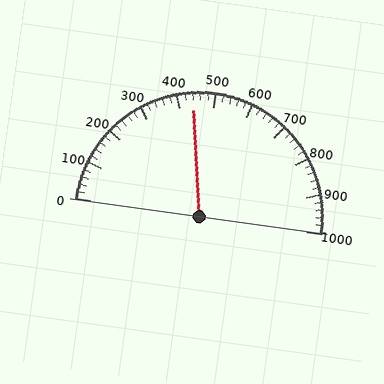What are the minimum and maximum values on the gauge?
The gauge ranges from 0 to 1000.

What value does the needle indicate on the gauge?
The needle indicates approximately 440.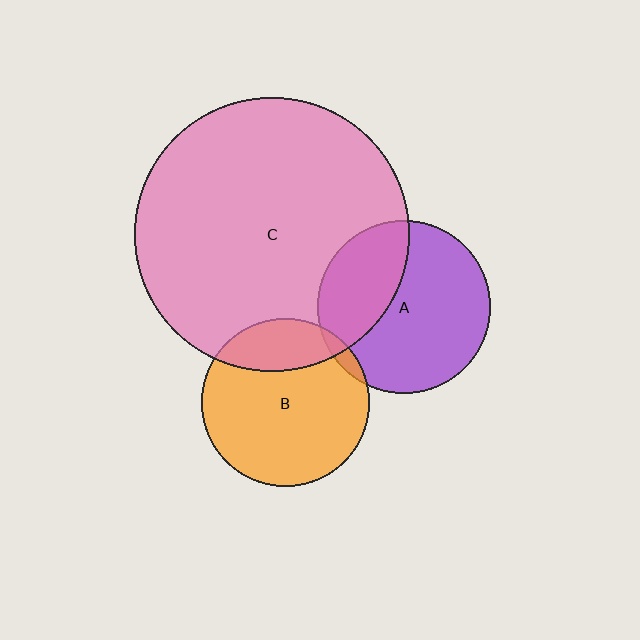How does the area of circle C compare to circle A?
Approximately 2.5 times.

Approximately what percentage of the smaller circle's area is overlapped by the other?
Approximately 35%.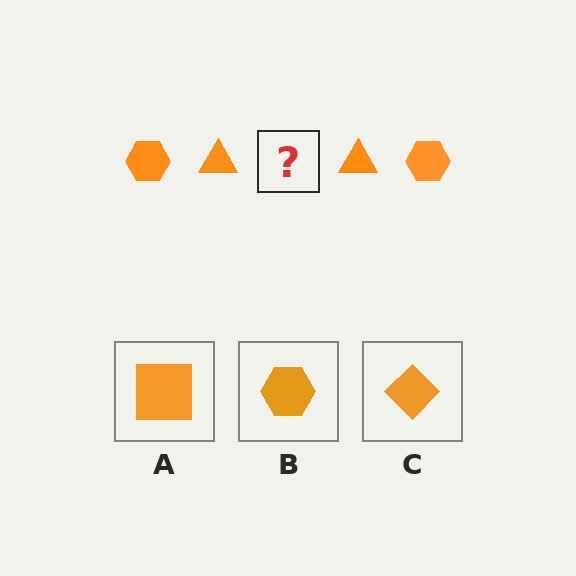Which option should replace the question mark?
Option B.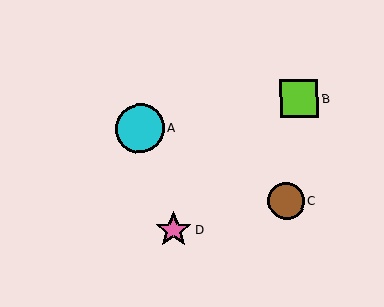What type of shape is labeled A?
Shape A is a cyan circle.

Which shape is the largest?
The cyan circle (labeled A) is the largest.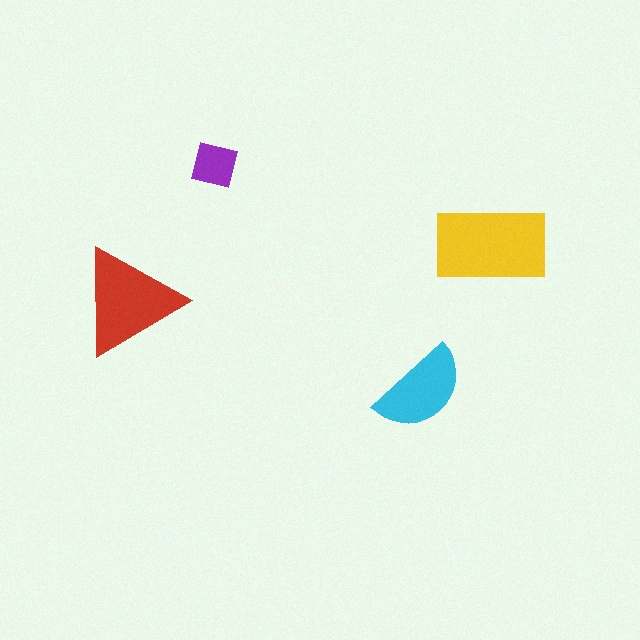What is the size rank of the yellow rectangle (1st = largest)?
1st.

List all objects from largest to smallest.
The yellow rectangle, the red triangle, the cyan semicircle, the purple square.